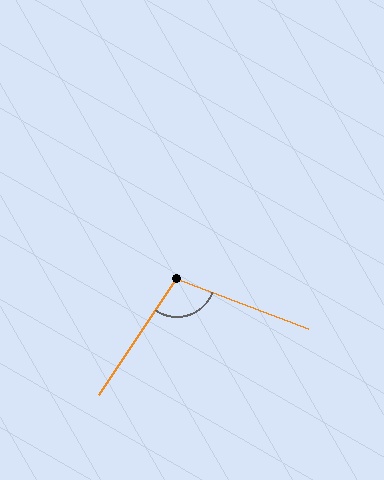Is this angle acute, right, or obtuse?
It is obtuse.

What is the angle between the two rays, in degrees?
Approximately 103 degrees.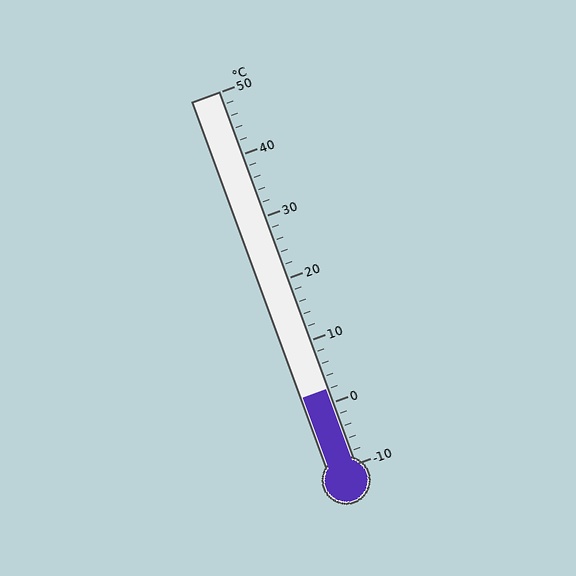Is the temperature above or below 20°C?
The temperature is below 20°C.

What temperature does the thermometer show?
The thermometer shows approximately 2°C.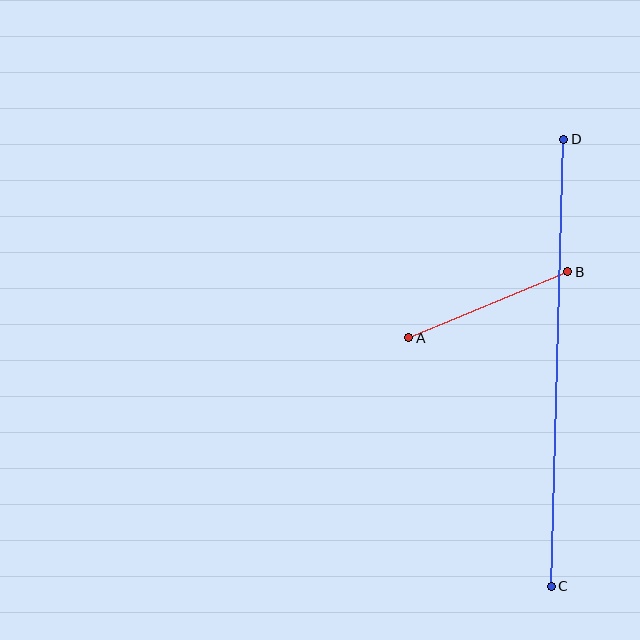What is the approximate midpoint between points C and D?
The midpoint is at approximately (557, 363) pixels.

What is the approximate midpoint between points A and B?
The midpoint is at approximately (488, 305) pixels.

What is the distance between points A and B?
The distance is approximately 172 pixels.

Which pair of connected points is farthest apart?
Points C and D are farthest apart.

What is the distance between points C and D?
The distance is approximately 447 pixels.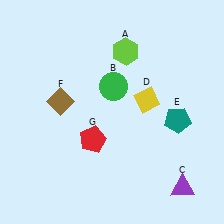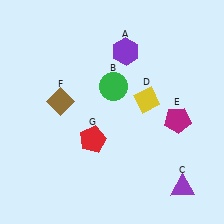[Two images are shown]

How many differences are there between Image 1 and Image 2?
There are 2 differences between the two images.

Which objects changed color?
A changed from lime to purple. E changed from teal to magenta.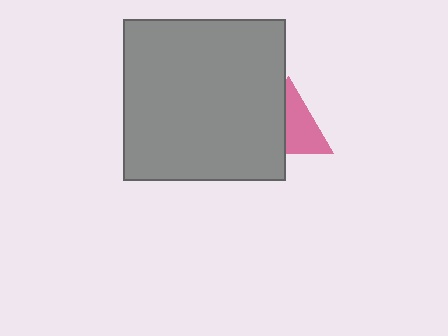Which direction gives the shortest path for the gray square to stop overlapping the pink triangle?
Moving left gives the shortest separation.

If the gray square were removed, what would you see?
You would see the complete pink triangle.